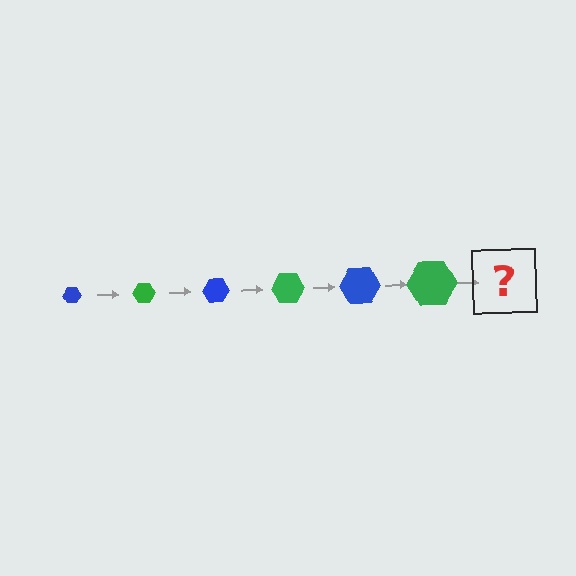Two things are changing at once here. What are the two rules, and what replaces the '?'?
The two rules are that the hexagon grows larger each step and the color cycles through blue and green. The '?' should be a blue hexagon, larger than the previous one.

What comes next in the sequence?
The next element should be a blue hexagon, larger than the previous one.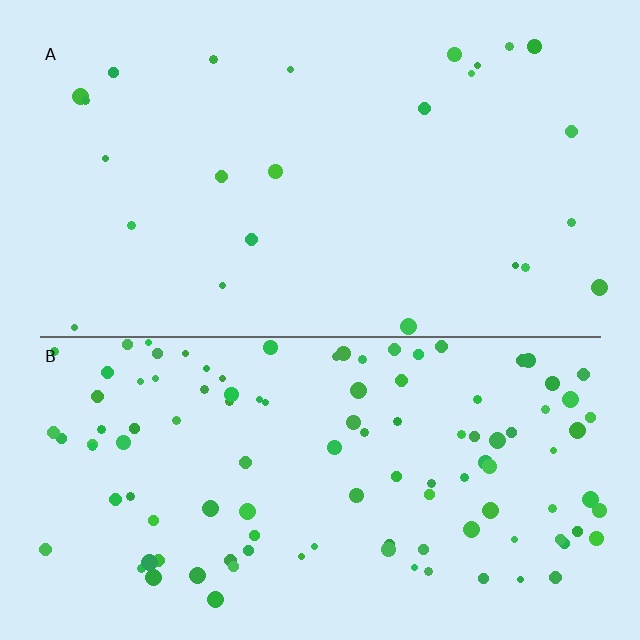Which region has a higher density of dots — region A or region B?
B (the bottom).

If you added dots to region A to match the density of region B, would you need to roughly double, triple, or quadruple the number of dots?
Approximately quadruple.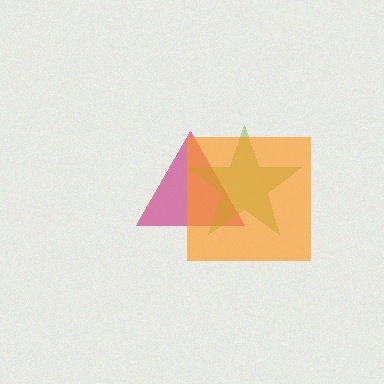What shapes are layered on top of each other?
The layered shapes are: a magenta triangle, a lime star, an orange square.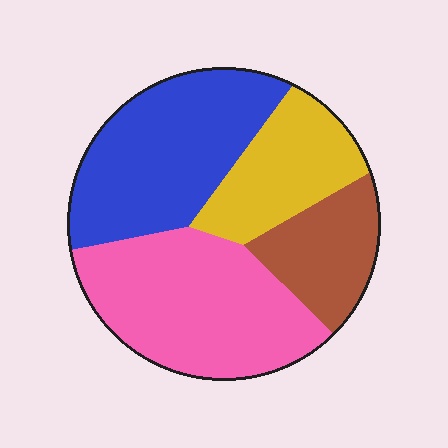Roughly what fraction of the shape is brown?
Brown takes up about one sixth (1/6) of the shape.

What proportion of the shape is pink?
Pink covers about 35% of the shape.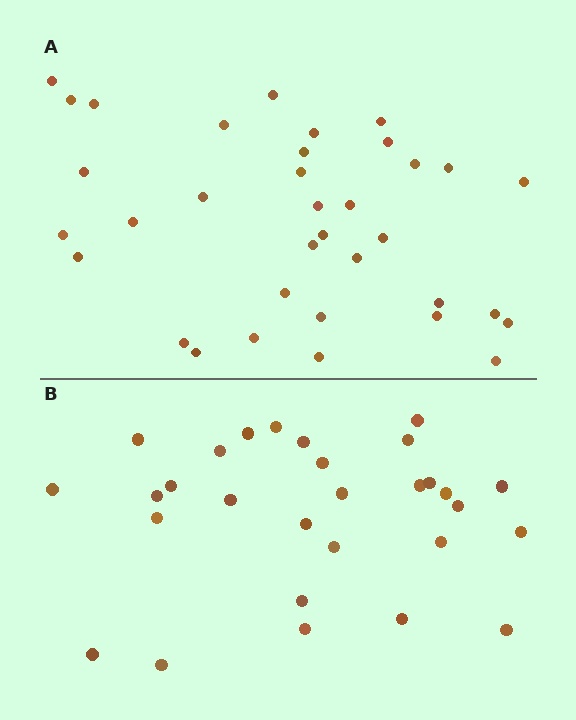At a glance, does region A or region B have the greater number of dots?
Region A (the top region) has more dots.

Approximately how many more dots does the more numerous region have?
Region A has about 6 more dots than region B.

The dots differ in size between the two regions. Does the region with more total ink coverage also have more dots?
No. Region B has more total ink coverage because its dots are larger, but region A actually contains more individual dots. Total area can be misleading — the number of items is what matters here.